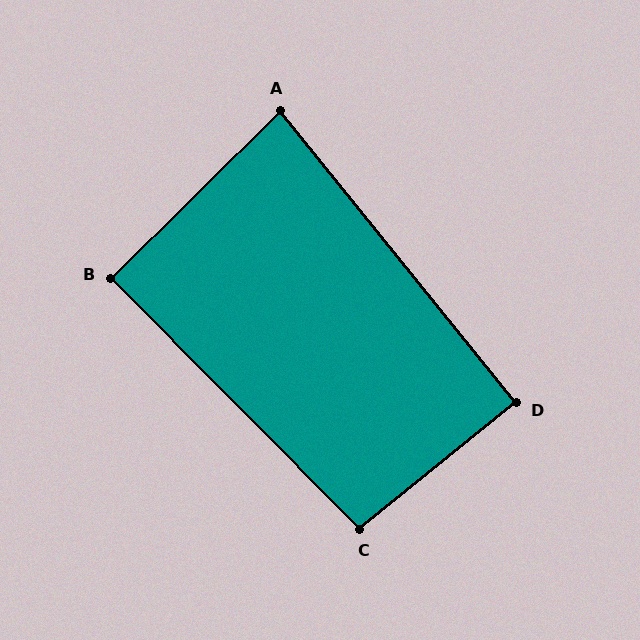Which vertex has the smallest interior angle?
A, at approximately 84 degrees.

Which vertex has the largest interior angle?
C, at approximately 96 degrees.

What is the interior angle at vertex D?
Approximately 90 degrees (approximately right).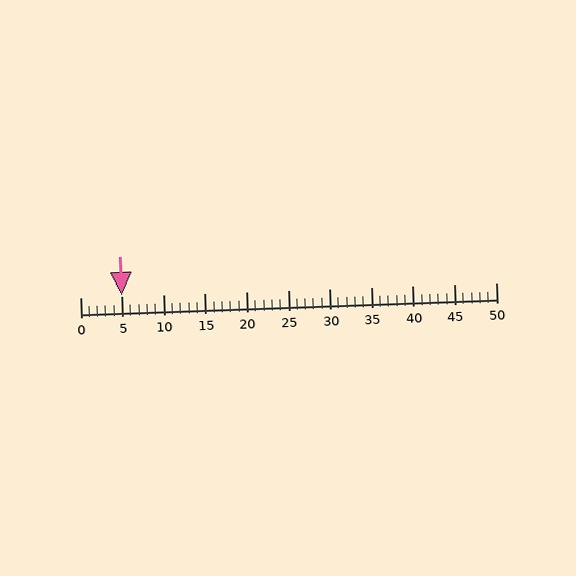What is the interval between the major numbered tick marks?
The major tick marks are spaced 5 units apart.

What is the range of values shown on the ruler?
The ruler shows values from 0 to 50.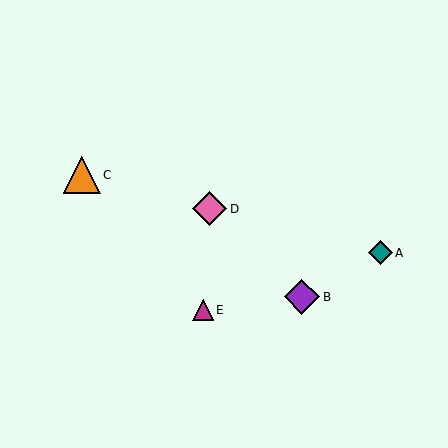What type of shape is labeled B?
Shape B is a purple diamond.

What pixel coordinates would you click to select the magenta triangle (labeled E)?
Click at (203, 310) to select the magenta triangle E.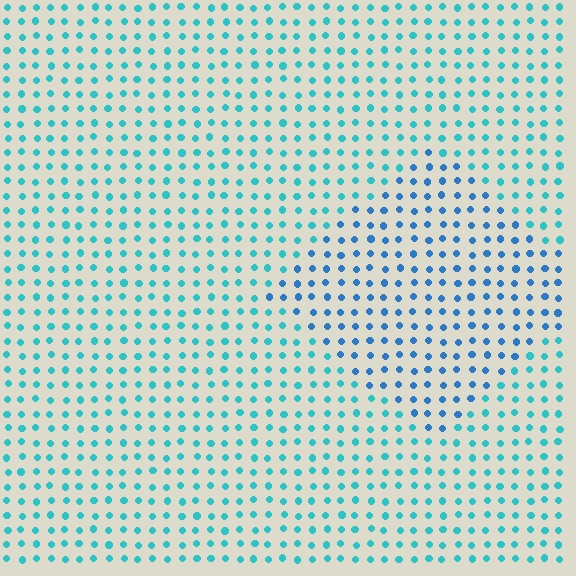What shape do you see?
I see a diamond.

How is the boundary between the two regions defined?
The boundary is defined purely by a slight shift in hue (about 29 degrees). Spacing, size, and orientation are identical on both sides.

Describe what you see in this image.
The image is filled with small cyan elements in a uniform arrangement. A diamond-shaped region is visible where the elements are tinted to a slightly different hue, forming a subtle color boundary.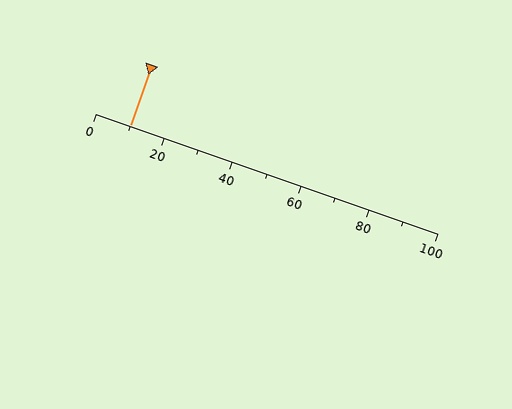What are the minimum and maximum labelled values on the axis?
The axis runs from 0 to 100.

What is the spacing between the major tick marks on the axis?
The major ticks are spaced 20 apart.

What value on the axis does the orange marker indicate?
The marker indicates approximately 10.